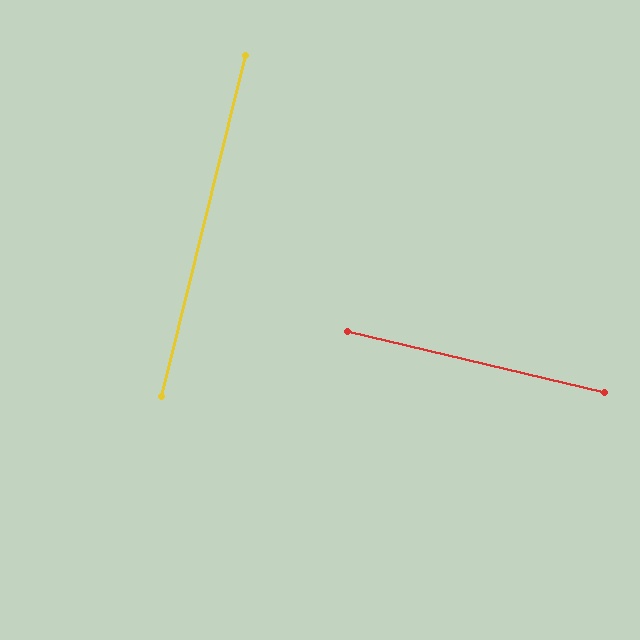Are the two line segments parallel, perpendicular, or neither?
Perpendicular — they meet at approximately 89°.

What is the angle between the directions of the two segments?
Approximately 89 degrees.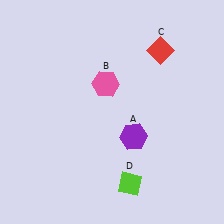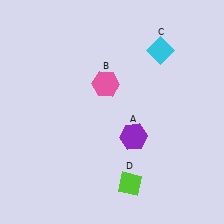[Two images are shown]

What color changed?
The diamond (C) changed from red in Image 1 to cyan in Image 2.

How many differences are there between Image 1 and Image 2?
There is 1 difference between the two images.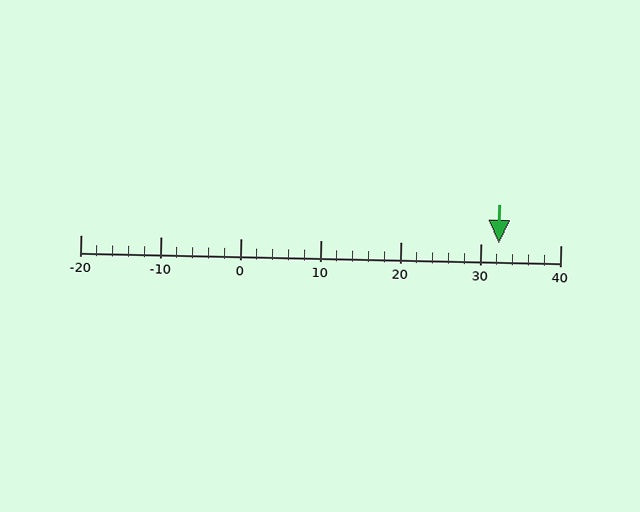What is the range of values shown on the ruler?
The ruler shows values from -20 to 40.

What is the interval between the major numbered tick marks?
The major tick marks are spaced 10 units apart.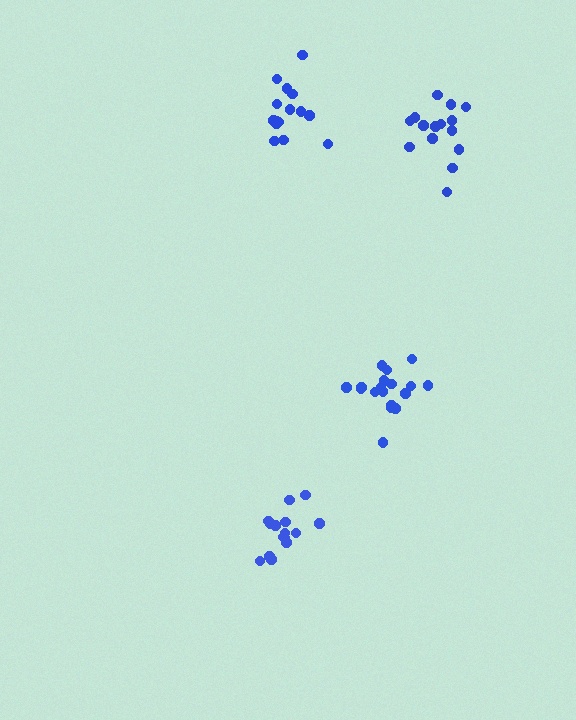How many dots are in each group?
Group 1: 15 dots, Group 2: 15 dots, Group 3: 15 dots, Group 4: 18 dots (63 total).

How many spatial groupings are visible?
There are 4 spatial groupings.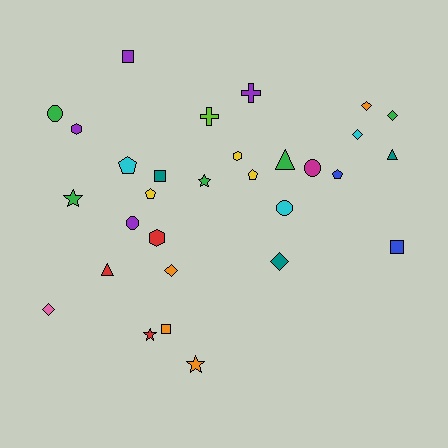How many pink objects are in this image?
There is 1 pink object.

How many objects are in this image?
There are 30 objects.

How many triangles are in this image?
There are 3 triangles.